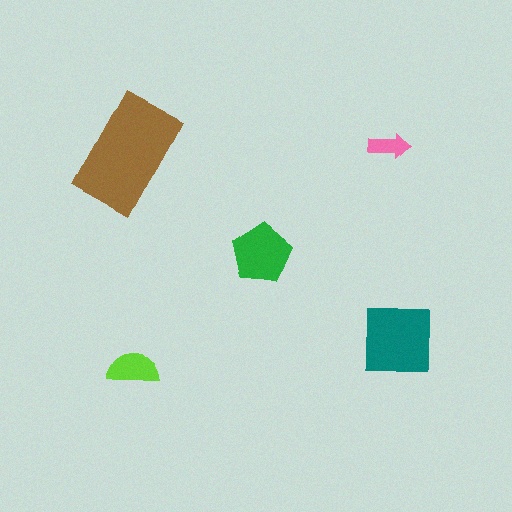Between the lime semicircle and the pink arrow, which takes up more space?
The lime semicircle.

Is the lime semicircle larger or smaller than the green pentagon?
Smaller.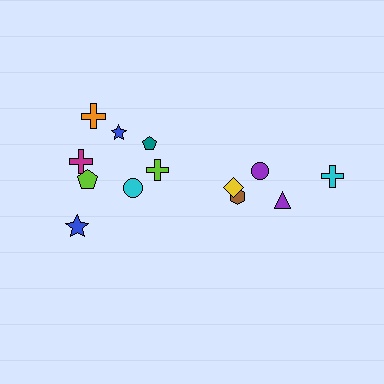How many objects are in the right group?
There are 5 objects.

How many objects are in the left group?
There are 8 objects.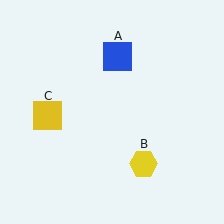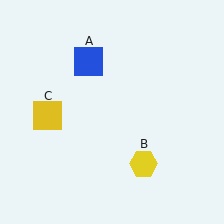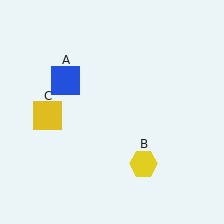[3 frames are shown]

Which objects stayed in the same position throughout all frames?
Yellow hexagon (object B) and yellow square (object C) remained stationary.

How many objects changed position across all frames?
1 object changed position: blue square (object A).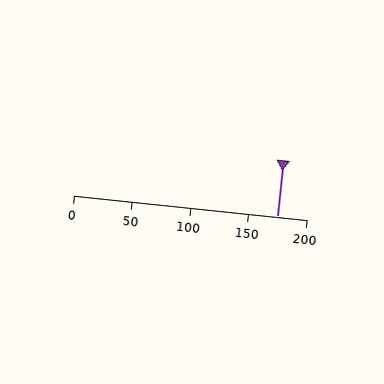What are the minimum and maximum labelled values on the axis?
The axis runs from 0 to 200.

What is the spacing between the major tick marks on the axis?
The major ticks are spaced 50 apart.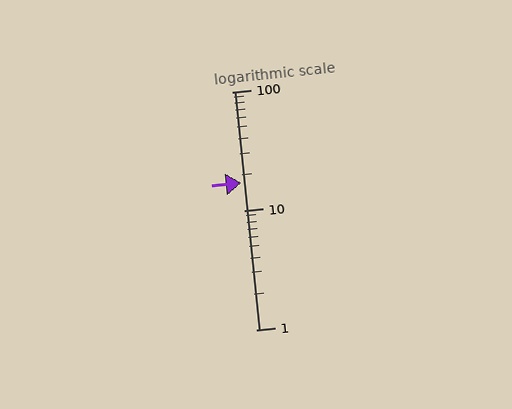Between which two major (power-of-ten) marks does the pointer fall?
The pointer is between 10 and 100.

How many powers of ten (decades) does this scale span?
The scale spans 2 decades, from 1 to 100.